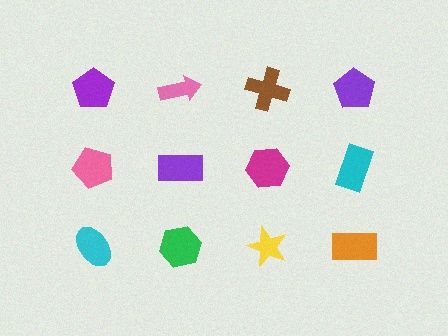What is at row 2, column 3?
A magenta hexagon.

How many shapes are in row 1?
4 shapes.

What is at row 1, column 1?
A purple pentagon.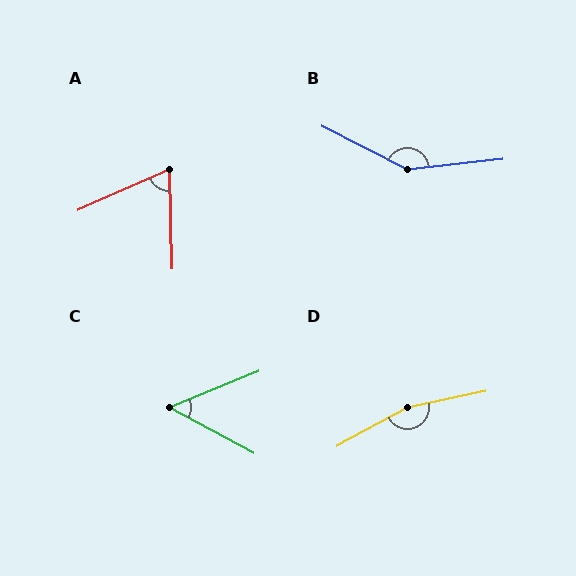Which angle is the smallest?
C, at approximately 51 degrees.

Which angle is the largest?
D, at approximately 163 degrees.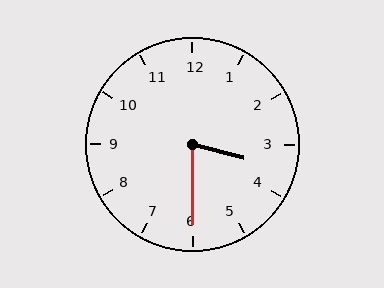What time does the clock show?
3:30.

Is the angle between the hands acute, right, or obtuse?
It is acute.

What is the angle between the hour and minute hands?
Approximately 75 degrees.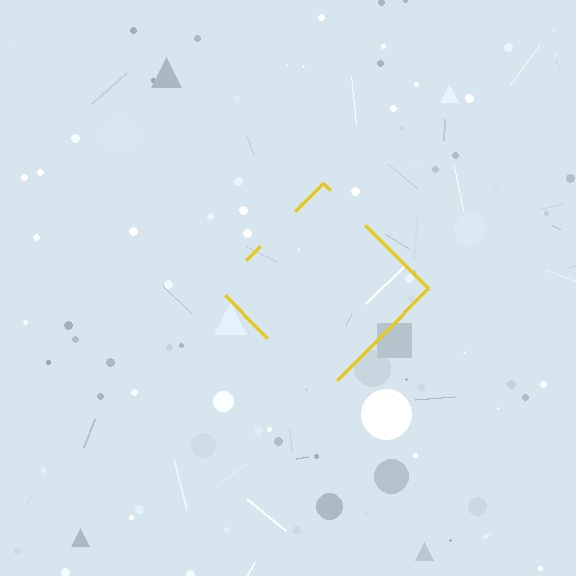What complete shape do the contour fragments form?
The contour fragments form a diamond.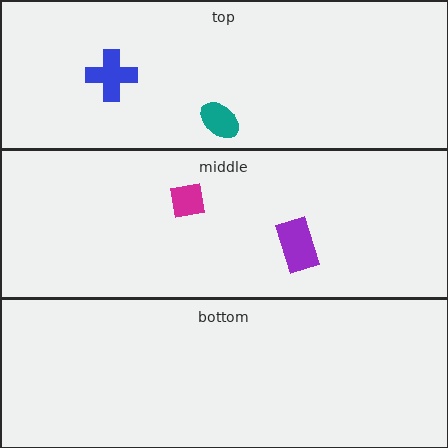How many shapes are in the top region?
2.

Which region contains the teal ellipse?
The top region.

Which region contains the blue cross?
The top region.